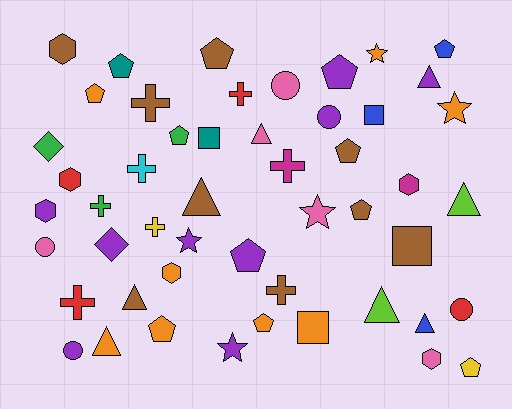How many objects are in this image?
There are 50 objects.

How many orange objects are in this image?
There are 8 orange objects.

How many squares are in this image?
There are 4 squares.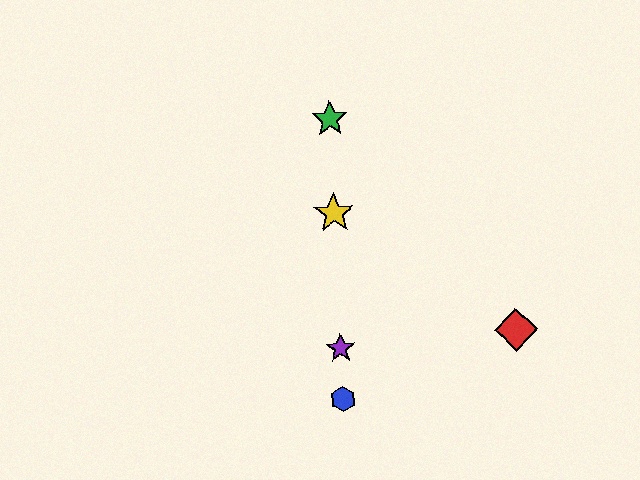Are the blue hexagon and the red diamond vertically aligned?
No, the blue hexagon is at x≈343 and the red diamond is at x≈516.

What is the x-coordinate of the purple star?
The purple star is at x≈340.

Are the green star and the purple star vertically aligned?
Yes, both are at x≈330.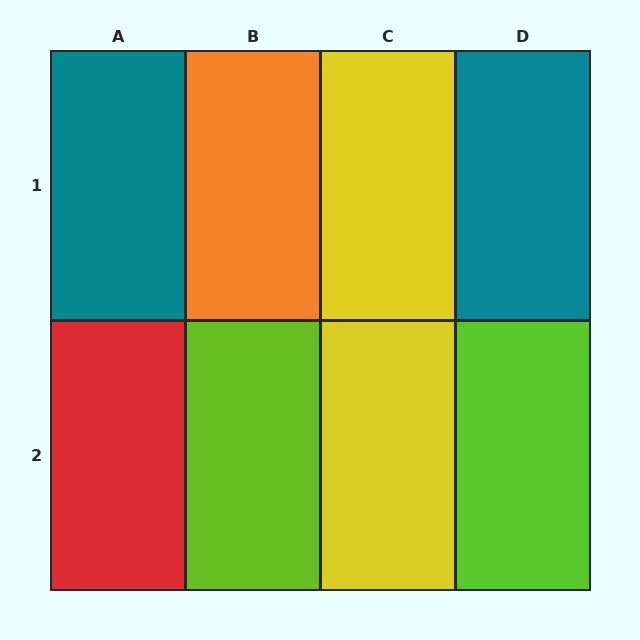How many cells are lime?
2 cells are lime.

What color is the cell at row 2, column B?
Lime.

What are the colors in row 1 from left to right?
Teal, orange, yellow, teal.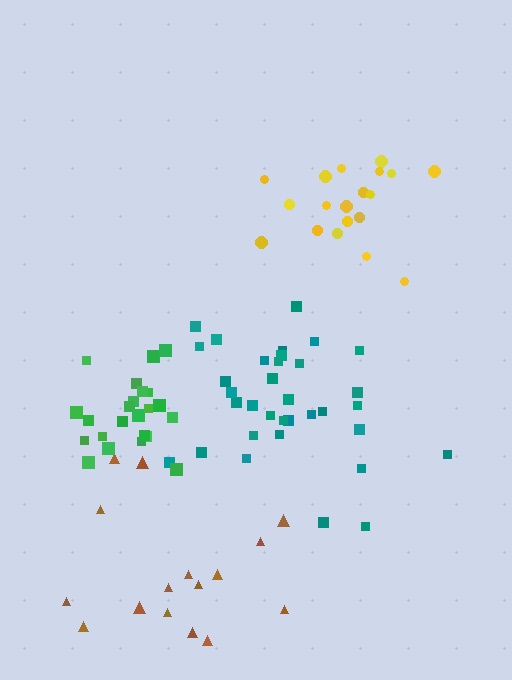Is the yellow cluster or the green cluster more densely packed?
Green.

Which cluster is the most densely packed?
Green.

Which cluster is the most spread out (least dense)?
Brown.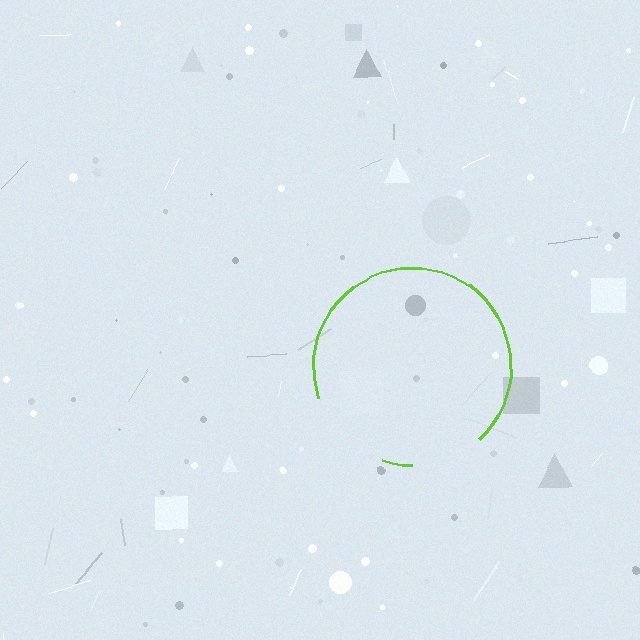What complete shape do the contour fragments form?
The contour fragments form a circle.